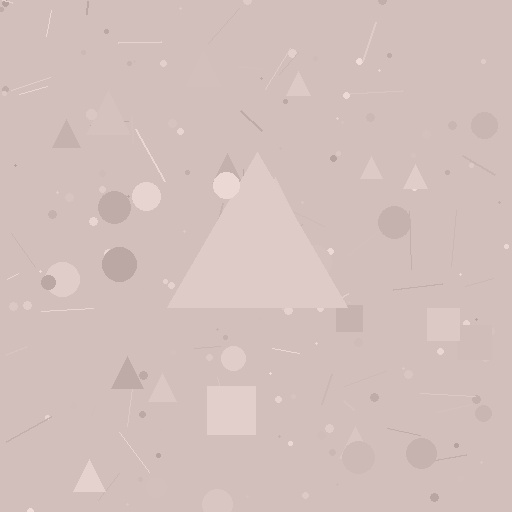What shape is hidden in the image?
A triangle is hidden in the image.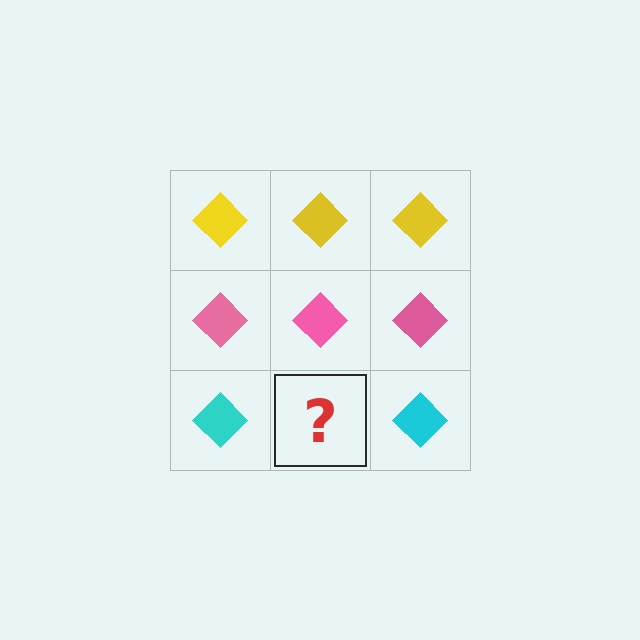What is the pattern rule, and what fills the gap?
The rule is that each row has a consistent color. The gap should be filled with a cyan diamond.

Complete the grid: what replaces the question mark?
The question mark should be replaced with a cyan diamond.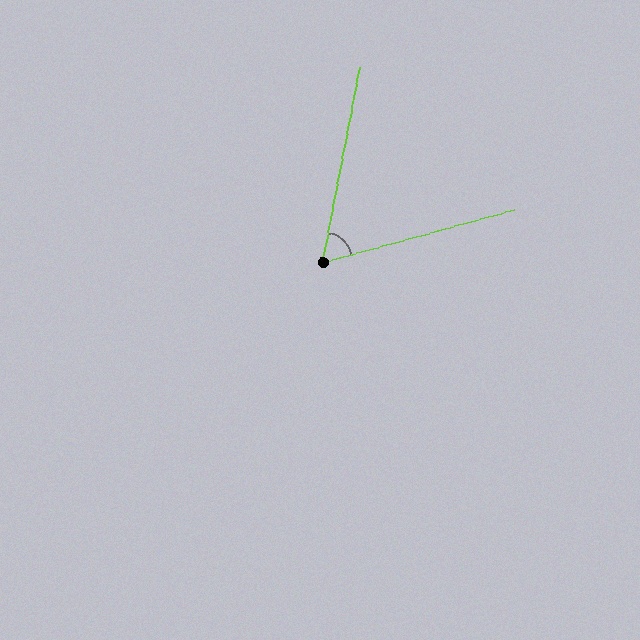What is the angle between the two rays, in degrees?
Approximately 64 degrees.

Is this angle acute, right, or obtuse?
It is acute.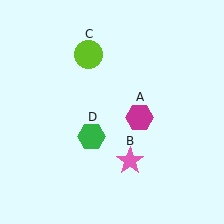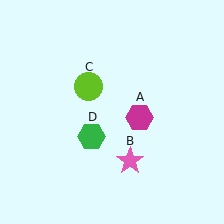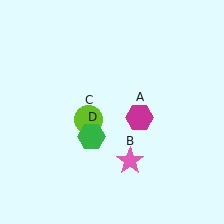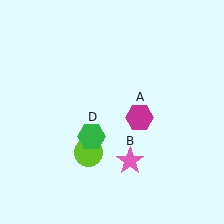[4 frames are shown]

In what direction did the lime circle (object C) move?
The lime circle (object C) moved down.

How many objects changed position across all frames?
1 object changed position: lime circle (object C).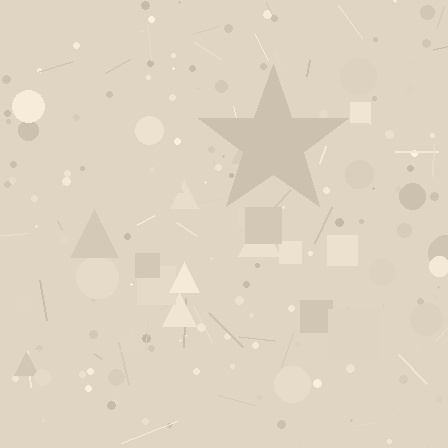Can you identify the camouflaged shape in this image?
The camouflaged shape is a star.